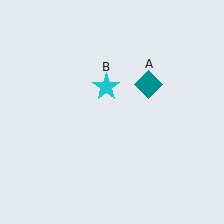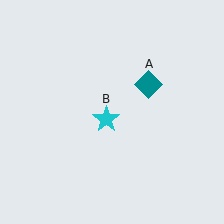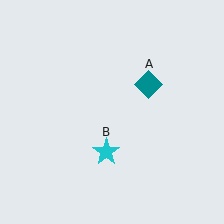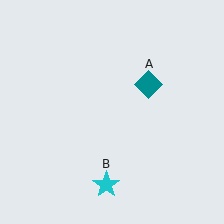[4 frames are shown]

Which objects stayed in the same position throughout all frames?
Teal diamond (object A) remained stationary.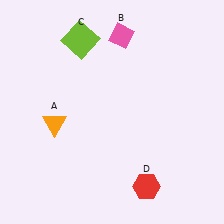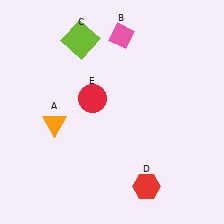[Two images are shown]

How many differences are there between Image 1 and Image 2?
There is 1 difference between the two images.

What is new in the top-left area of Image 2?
A red circle (E) was added in the top-left area of Image 2.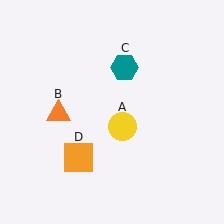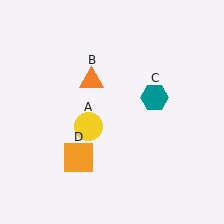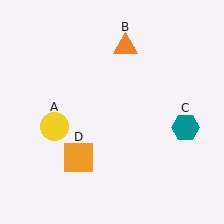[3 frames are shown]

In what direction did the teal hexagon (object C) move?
The teal hexagon (object C) moved down and to the right.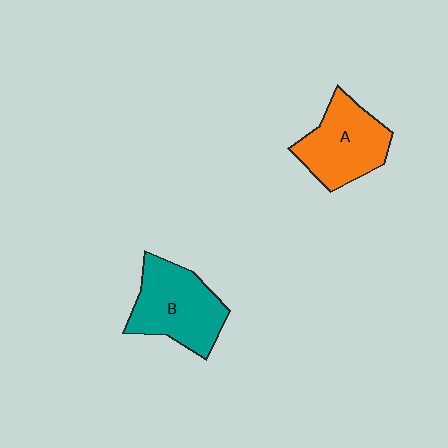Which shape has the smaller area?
Shape A (orange).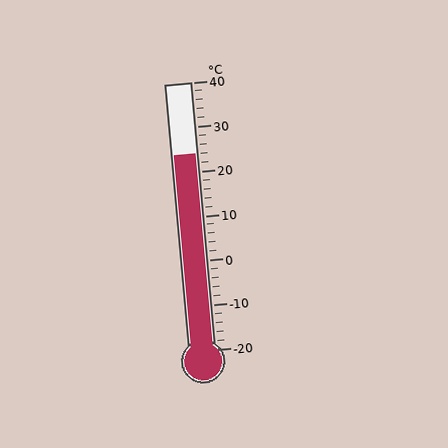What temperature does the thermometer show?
The thermometer shows approximately 24°C.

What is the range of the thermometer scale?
The thermometer scale ranges from -20°C to 40°C.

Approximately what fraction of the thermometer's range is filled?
The thermometer is filled to approximately 75% of its range.